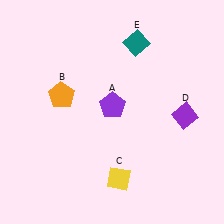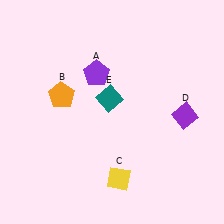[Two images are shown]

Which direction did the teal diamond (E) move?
The teal diamond (E) moved down.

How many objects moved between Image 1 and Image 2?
2 objects moved between the two images.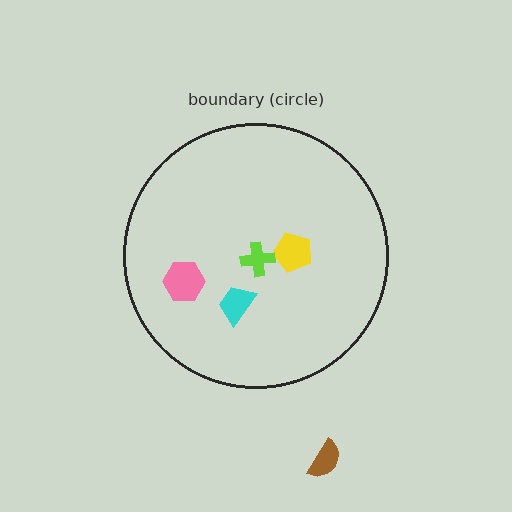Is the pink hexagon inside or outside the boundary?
Inside.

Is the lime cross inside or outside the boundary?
Inside.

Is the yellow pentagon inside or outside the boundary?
Inside.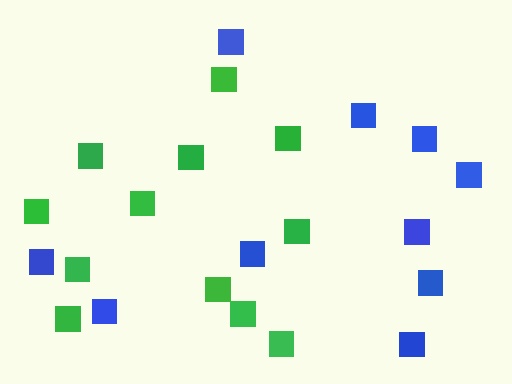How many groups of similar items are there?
There are 2 groups: one group of blue squares (10) and one group of green squares (12).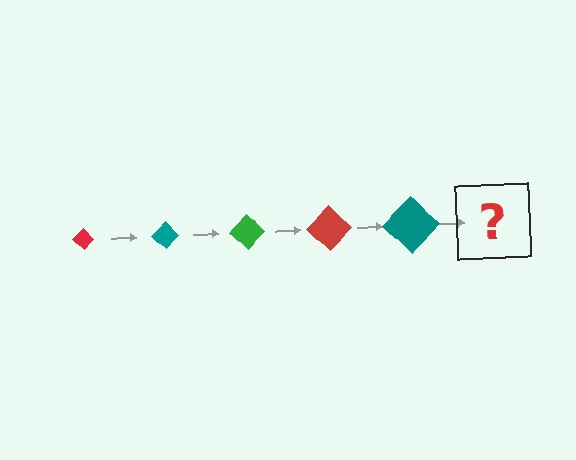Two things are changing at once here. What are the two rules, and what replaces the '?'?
The two rules are that the diamond grows larger each step and the color cycles through red, teal, and green. The '?' should be a green diamond, larger than the previous one.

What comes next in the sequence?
The next element should be a green diamond, larger than the previous one.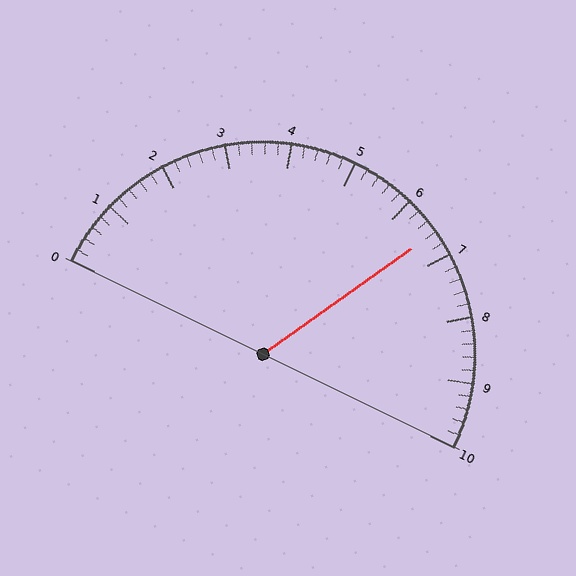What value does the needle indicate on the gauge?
The needle indicates approximately 6.6.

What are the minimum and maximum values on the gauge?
The gauge ranges from 0 to 10.